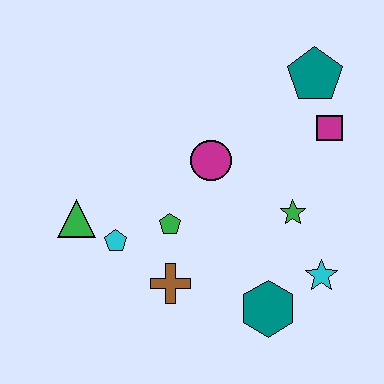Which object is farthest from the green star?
The green triangle is farthest from the green star.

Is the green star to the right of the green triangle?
Yes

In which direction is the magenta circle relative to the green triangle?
The magenta circle is to the right of the green triangle.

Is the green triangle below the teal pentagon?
Yes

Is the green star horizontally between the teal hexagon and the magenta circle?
No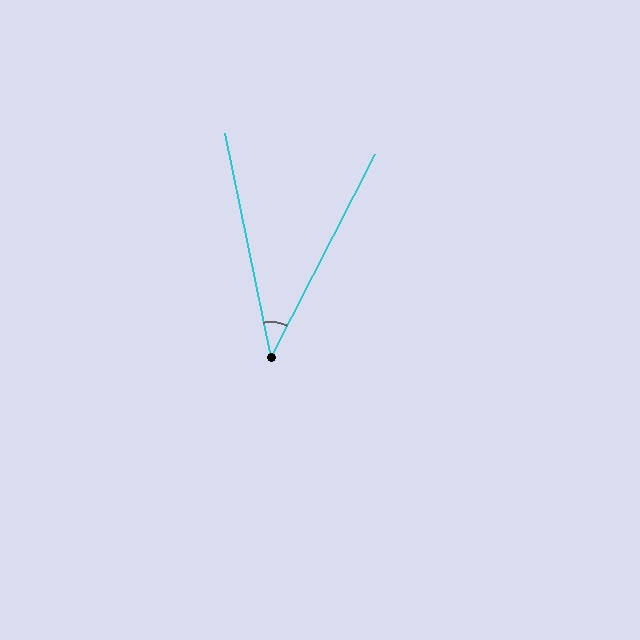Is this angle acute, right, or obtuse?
It is acute.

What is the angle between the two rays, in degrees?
Approximately 39 degrees.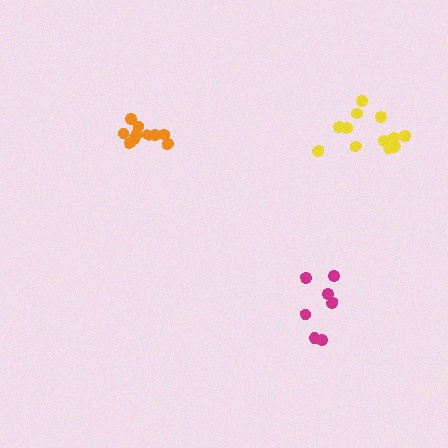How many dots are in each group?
Group 1: 7 dots, Group 2: 12 dots, Group 3: 10 dots (29 total).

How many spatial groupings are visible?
There are 3 spatial groupings.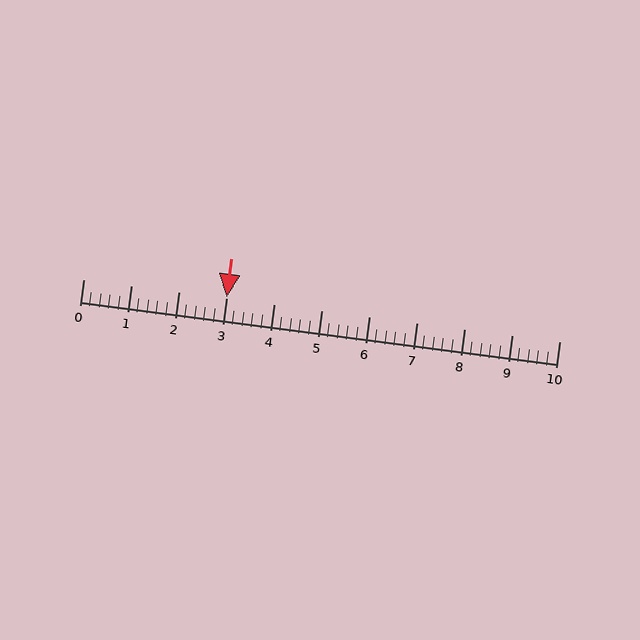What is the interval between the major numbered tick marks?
The major tick marks are spaced 1 units apart.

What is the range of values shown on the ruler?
The ruler shows values from 0 to 10.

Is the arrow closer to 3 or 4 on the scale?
The arrow is closer to 3.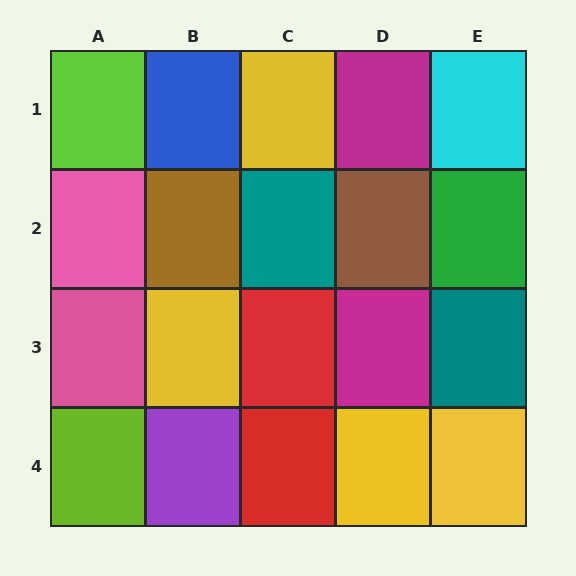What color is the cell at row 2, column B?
Brown.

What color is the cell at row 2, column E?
Green.